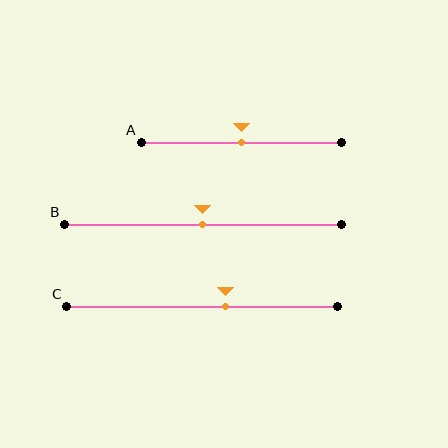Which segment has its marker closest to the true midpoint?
Segment A has its marker closest to the true midpoint.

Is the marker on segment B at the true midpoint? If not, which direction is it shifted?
Yes, the marker on segment B is at the true midpoint.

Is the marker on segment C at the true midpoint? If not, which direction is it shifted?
No, the marker on segment C is shifted to the right by about 9% of the segment length.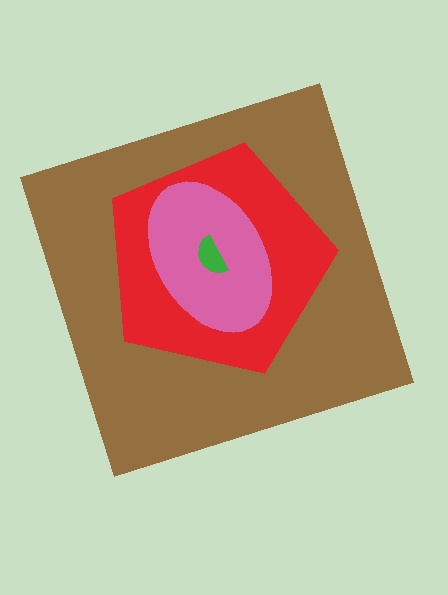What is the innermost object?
The green semicircle.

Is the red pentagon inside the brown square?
Yes.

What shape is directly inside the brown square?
The red pentagon.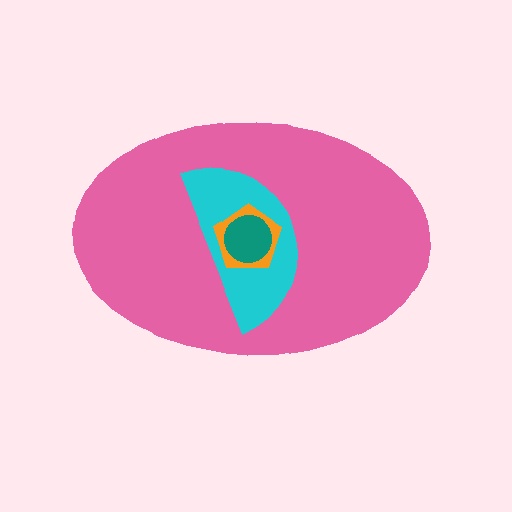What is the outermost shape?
The pink ellipse.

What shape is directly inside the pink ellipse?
The cyan semicircle.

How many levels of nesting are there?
4.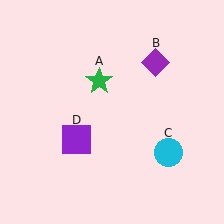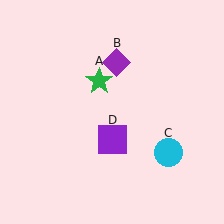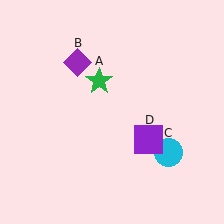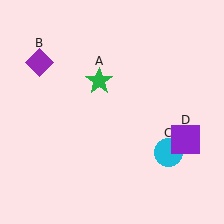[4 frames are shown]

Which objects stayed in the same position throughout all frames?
Green star (object A) and cyan circle (object C) remained stationary.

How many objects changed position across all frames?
2 objects changed position: purple diamond (object B), purple square (object D).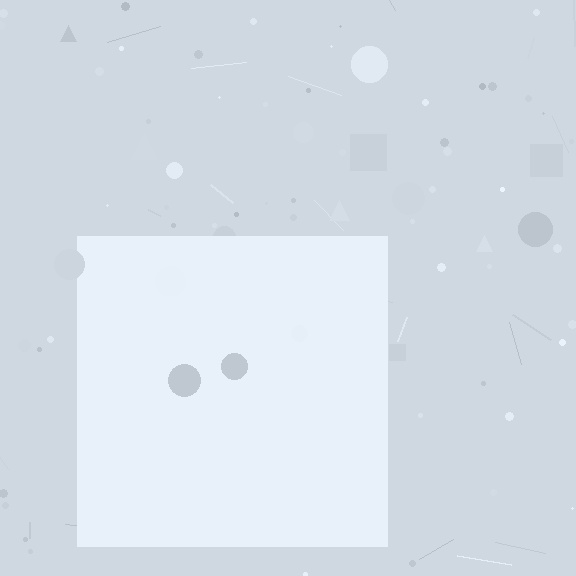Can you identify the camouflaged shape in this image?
The camouflaged shape is a square.